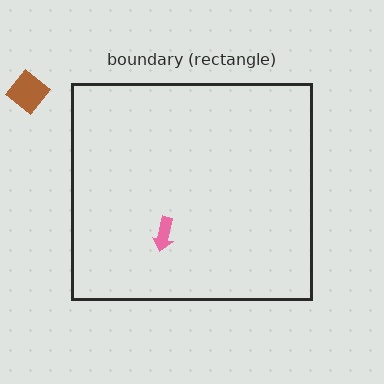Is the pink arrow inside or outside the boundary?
Inside.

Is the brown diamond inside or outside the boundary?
Outside.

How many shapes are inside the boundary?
1 inside, 1 outside.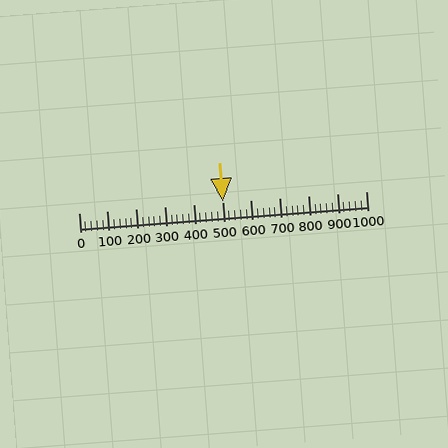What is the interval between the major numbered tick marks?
The major tick marks are spaced 100 units apart.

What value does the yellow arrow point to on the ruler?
The yellow arrow points to approximately 500.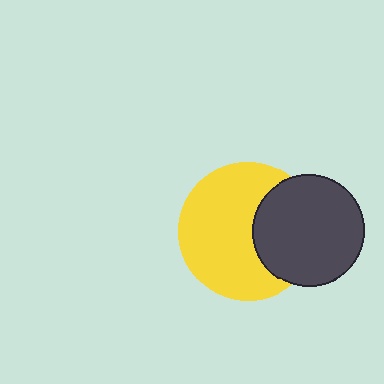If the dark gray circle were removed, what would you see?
You would see the complete yellow circle.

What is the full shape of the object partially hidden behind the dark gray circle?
The partially hidden object is a yellow circle.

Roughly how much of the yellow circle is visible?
Most of it is visible (roughly 67%).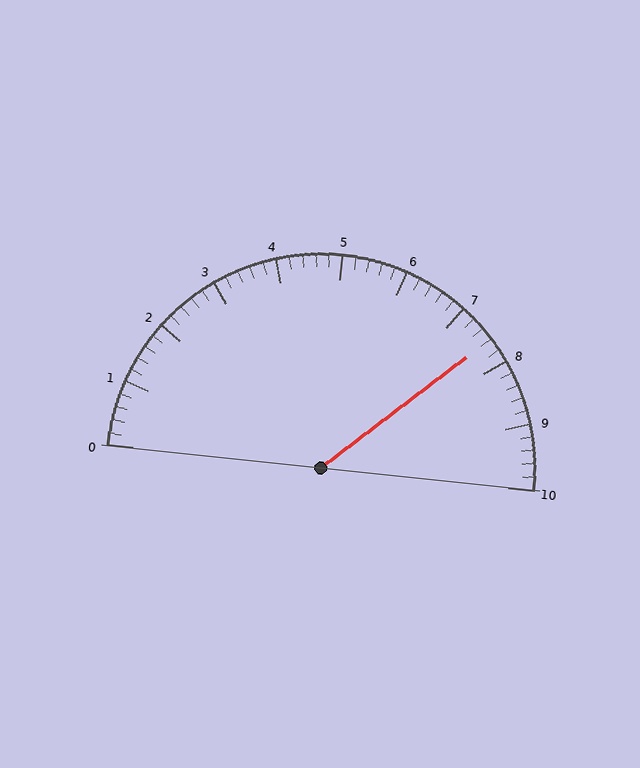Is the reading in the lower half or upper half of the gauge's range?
The reading is in the upper half of the range (0 to 10).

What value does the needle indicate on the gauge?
The needle indicates approximately 7.6.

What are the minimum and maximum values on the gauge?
The gauge ranges from 0 to 10.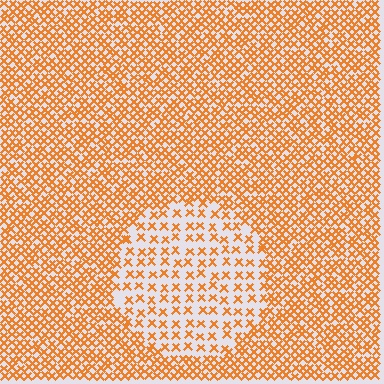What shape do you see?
I see a circle.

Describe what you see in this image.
The image contains small orange elements arranged at two different densities. A circle-shaped region is visible where the elements are less densely packed than the surrounding area.